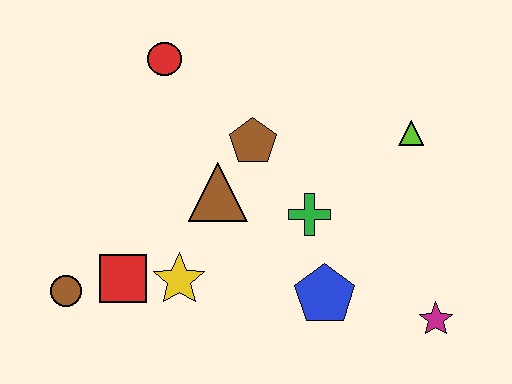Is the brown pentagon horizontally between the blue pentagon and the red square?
Yes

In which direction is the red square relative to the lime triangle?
The red square is to the left of the lime triangle.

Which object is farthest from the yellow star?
The lime triangle is farthest from the yellow star.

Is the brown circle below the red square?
Yes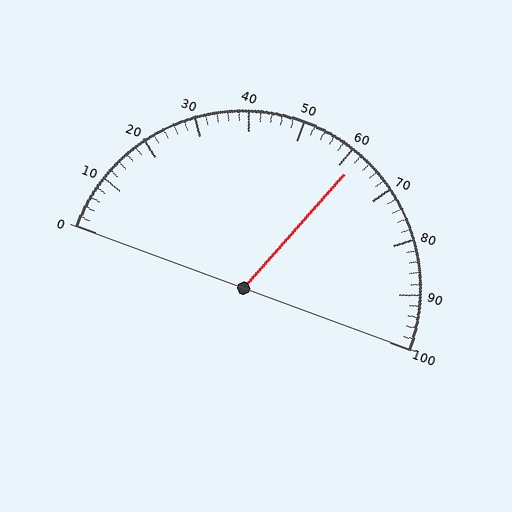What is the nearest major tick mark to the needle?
The nearest major tick mark is 60.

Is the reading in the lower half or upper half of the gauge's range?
The reading is in the upper half of the range (0 to 100).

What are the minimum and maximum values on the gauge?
The gauge ranges from 0 to 100.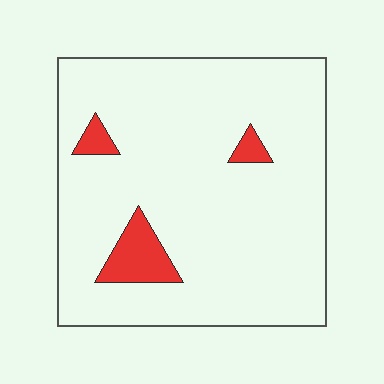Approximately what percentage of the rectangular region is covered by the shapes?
Approximately 10%.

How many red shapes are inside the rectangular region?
3.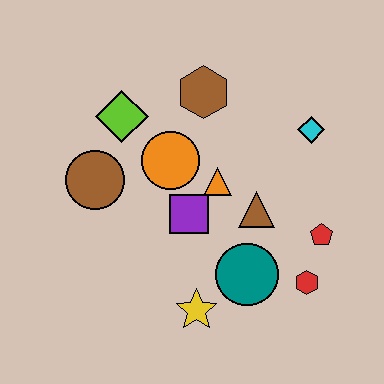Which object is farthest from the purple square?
The cyan diamond is farthest from the purple square.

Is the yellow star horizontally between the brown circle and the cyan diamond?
Yes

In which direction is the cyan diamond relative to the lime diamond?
The cyan diamond is to the right of the lime diamond.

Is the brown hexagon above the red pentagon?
Yes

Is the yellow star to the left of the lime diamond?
No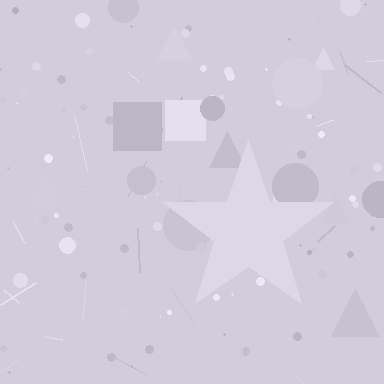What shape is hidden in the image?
A star is hidden in the image.